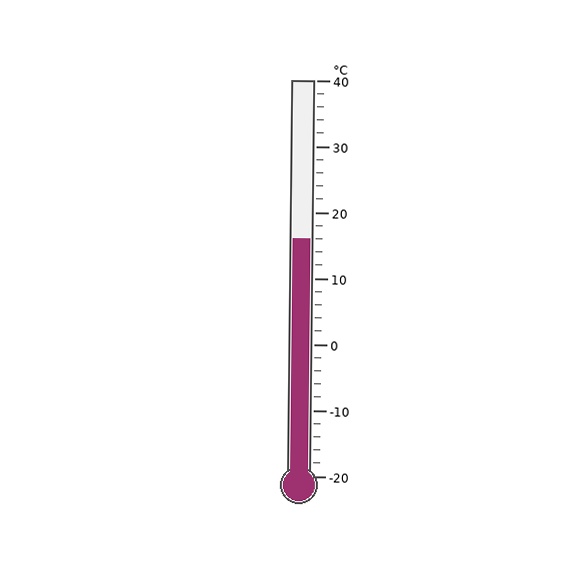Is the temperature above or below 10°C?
The temperature is above 10°C.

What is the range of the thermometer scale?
The thermometer scale ranges from -20°C to 40°C.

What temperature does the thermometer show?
The thermometer shows approximately 16°C.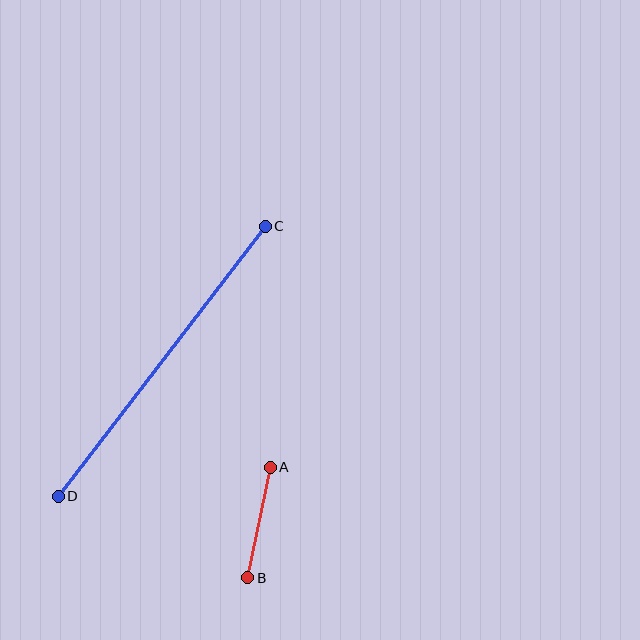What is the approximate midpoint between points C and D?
The midpoint is at approximately (162, 361) pixels.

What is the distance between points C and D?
The distance is approximately 340 pixels.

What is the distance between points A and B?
The distance is approximately 113 pixels.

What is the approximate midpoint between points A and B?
The midpoint is at approximately (259, 522) pixels.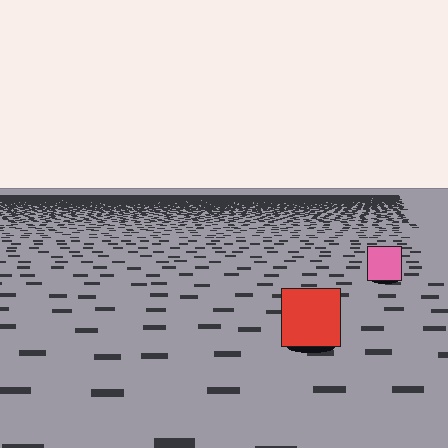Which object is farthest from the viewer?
The pink square is farthest from the viewer. It appears smaller and the ground texture around it is denser.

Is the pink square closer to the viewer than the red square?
No. The red square is closer — you can tell from the texture gradient: the ground texture is coarser near it.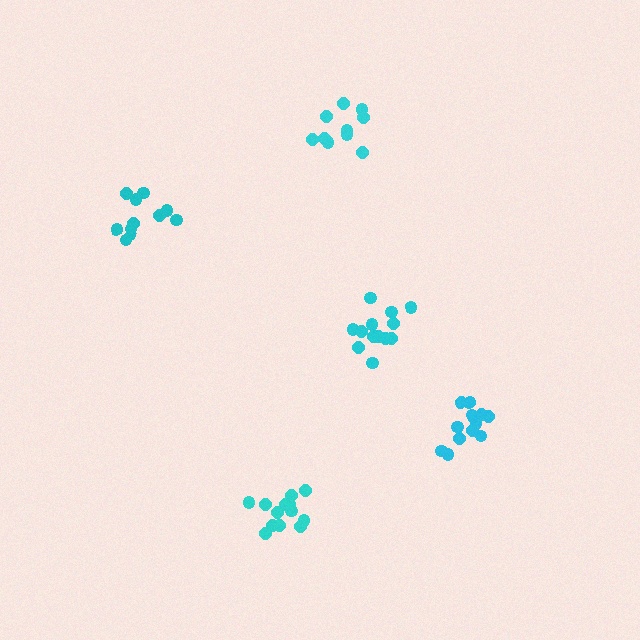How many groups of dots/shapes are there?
There are 5 groups.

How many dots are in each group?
Group 1: 11 dots, Group 2: 10 dots, Group 3: 13 dots, Group 4: 13 dots, Group 5: 13 dots (60 total).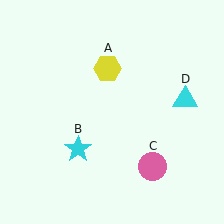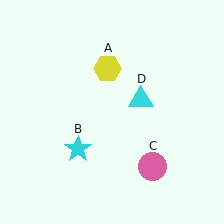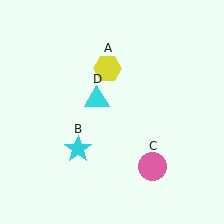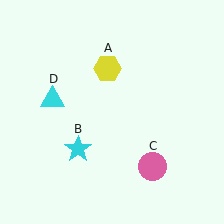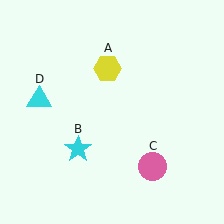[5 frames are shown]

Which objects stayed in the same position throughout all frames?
Yellow hexagon (object A) and cyan star (object B) and pink circle (object C) remained stationary.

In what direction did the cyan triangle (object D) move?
The cyan triangle (object D) moved left.